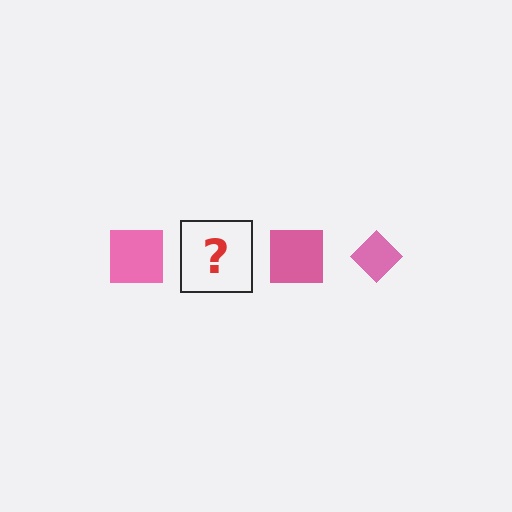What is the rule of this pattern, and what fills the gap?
The rule is that the pattern cycles through square, diamond shapes in pink. The gap should be filled with a pink diamond.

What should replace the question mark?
The question mark should be replaced with a pink diamond.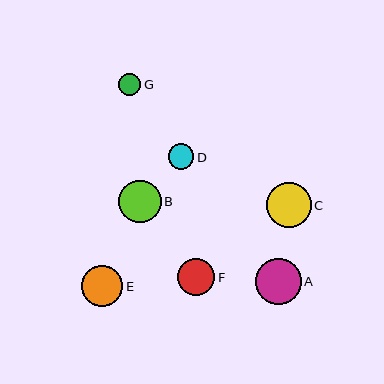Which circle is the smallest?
Circle G is the smallest with a size of approximately 22 pixels.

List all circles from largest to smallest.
From largest to smallest: A, C, B, E, F, D, G.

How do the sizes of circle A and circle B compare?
Circle A and circle B are approximately the same size.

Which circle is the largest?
Circle A is the largest with a size of approximately 46 pixels.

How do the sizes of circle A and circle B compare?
Circle A and circle B are approximately the same size.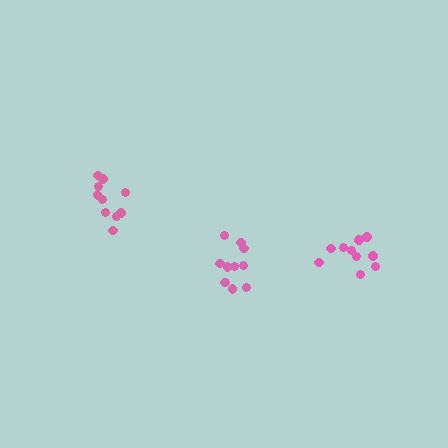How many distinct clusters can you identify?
There are 3 distinct clusters.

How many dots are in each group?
Group 1: 11 dots, Group 2: 10 dots, Group 3: 10 dots (31 total).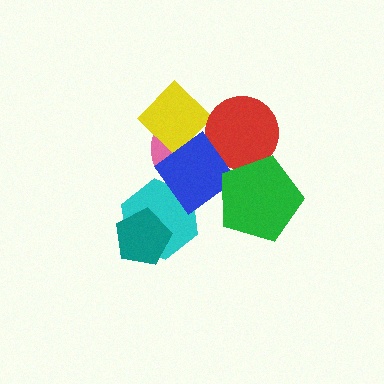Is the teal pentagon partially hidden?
No, no other shape covers it.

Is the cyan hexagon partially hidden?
Yes, it is partially covered by another shape.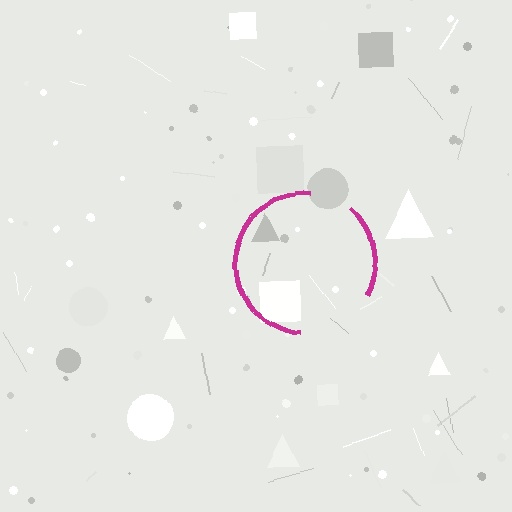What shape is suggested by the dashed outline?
The dashed outline suggests a circle.